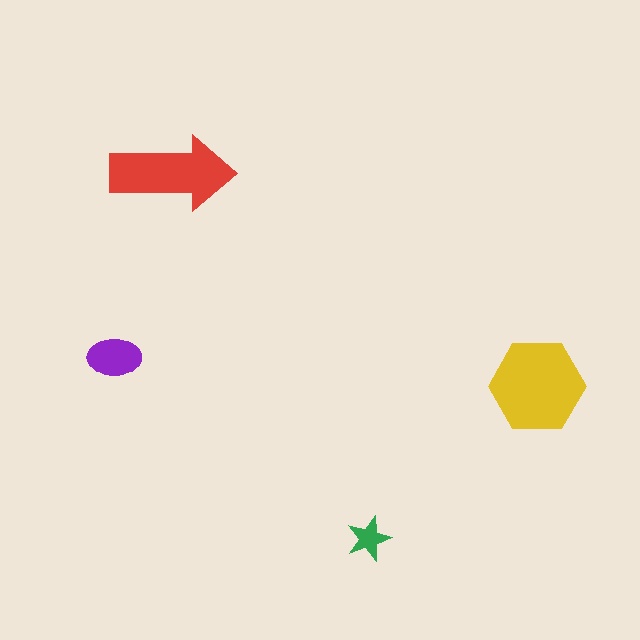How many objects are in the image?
There are 4 objects in the image.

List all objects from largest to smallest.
The yellow hexagon, the red arrow, the purple ellipse, the green star.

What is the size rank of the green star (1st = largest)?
4th.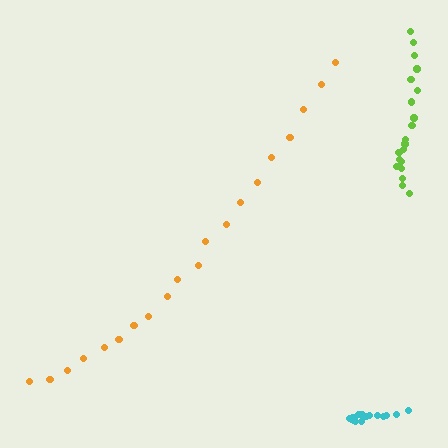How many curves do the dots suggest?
There are 3 distinct paths.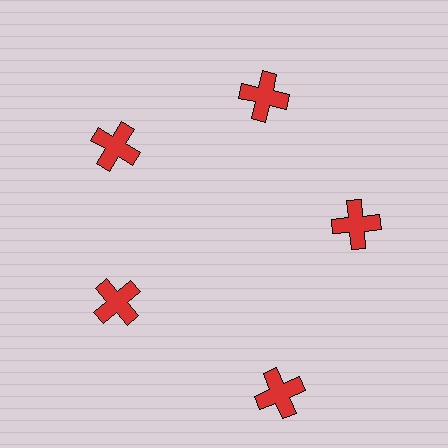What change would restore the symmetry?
The symmetry would be restored by moving it inward, back onto the ring so that all 5 crosses sit at equal angles and equal distance from the center.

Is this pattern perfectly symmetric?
No. The 5 red crosses are arranged in a ring, but one element near the 5 o'clock position is pushed outward from the center, breaking the 5-fold rotational symmetry.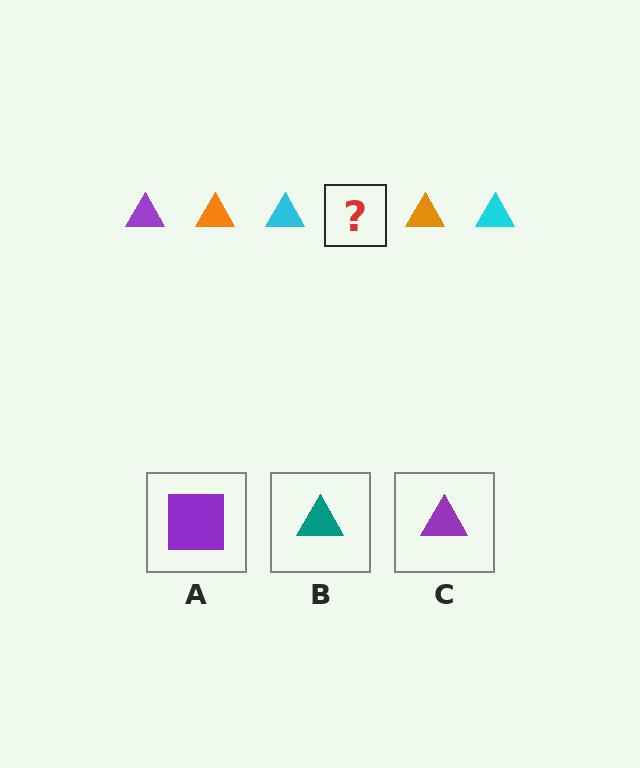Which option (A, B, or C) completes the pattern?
C.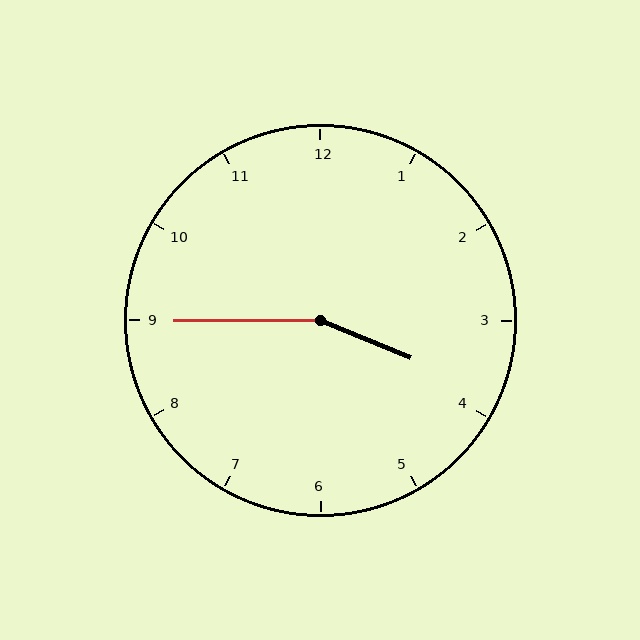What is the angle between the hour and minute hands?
Approximately 158 degrees.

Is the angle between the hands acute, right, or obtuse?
It is obtuse.